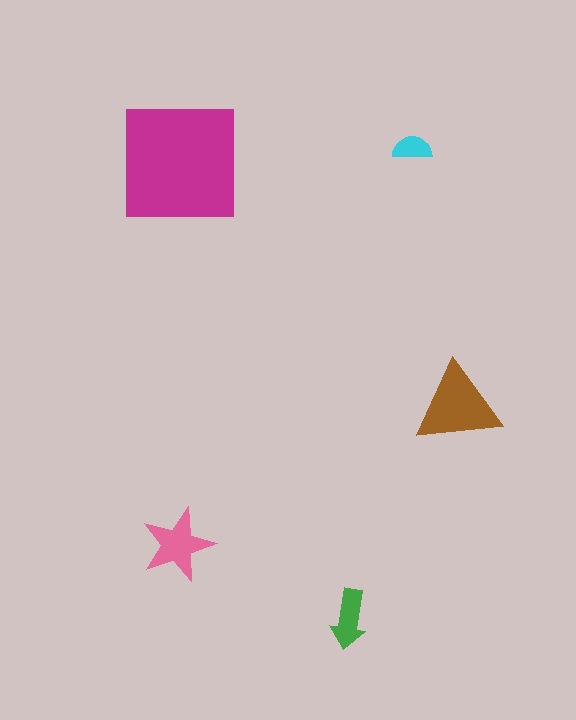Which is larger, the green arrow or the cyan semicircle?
The green arrow.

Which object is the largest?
The magenta square.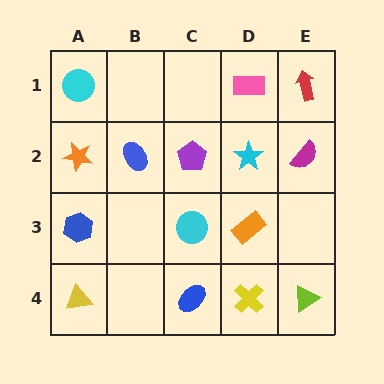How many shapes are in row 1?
3 shapes.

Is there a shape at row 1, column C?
No, that cell is empty.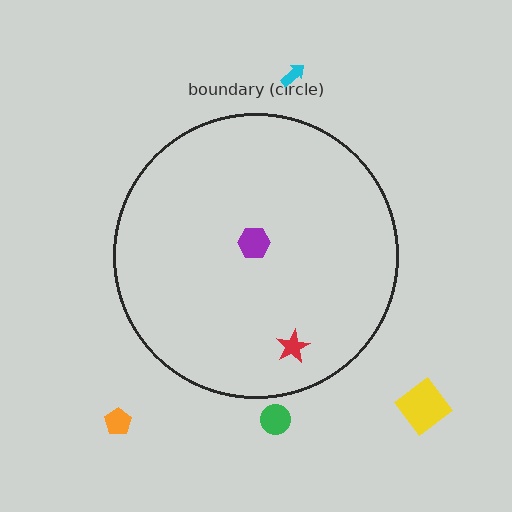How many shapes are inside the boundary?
2 inside, 4 outside.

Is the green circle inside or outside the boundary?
Outside.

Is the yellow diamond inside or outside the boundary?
Outside.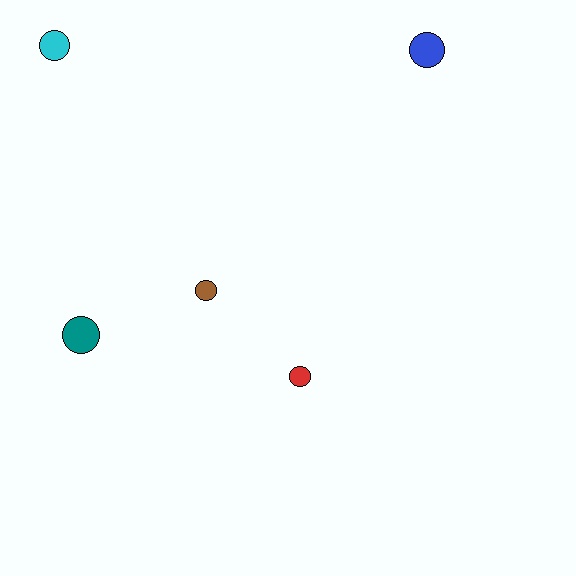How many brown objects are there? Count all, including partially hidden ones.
There is 1 brown object.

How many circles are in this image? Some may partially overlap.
There are 5 circles.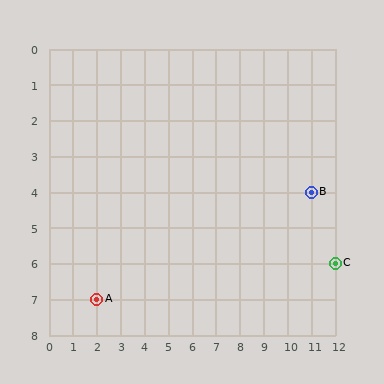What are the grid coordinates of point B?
Point B is at grid coordinates (11, 4).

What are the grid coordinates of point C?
Point C is at grid coordinates (12, 6).